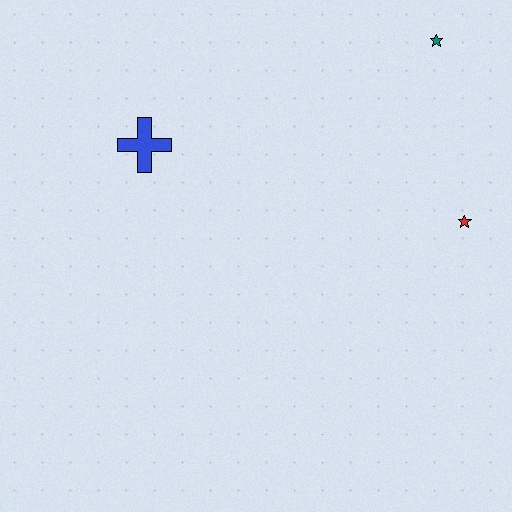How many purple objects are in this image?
There are no purple objects.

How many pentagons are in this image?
There are no pentagons.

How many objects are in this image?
There are 3 objects.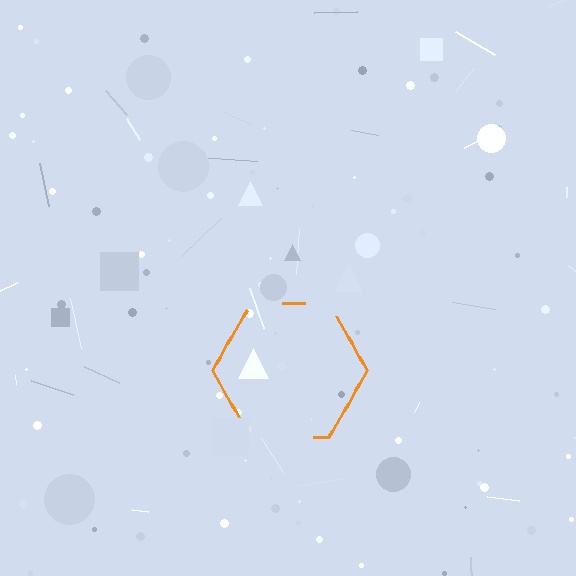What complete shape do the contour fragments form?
The contour fragments form a hexagon.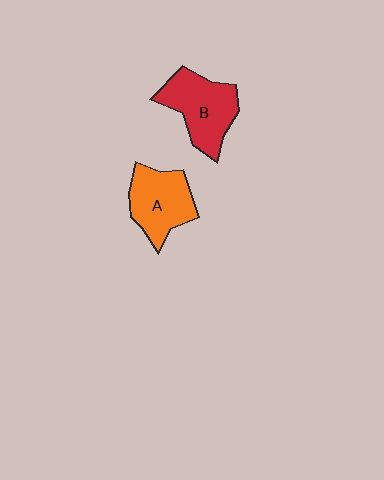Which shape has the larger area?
Shape B (red).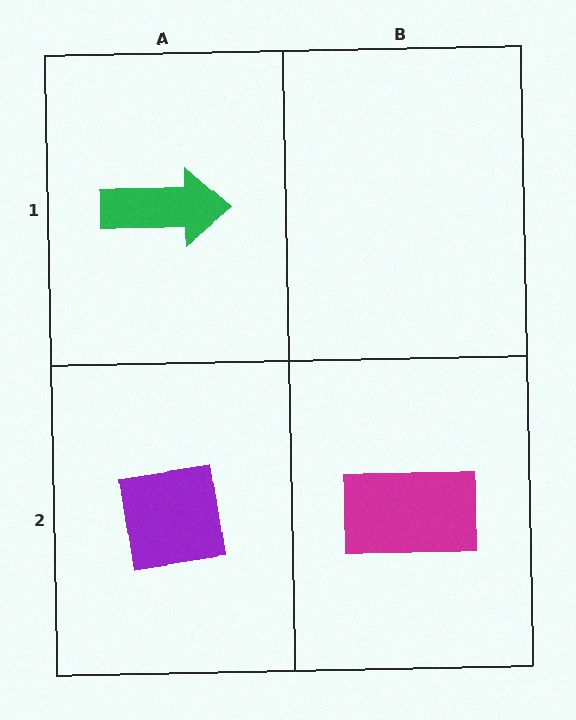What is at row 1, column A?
A green arrow.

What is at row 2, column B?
A magenta rectangle.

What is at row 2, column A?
A purple square.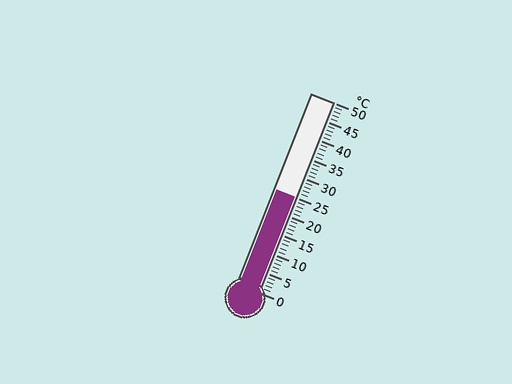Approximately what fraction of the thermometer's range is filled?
The thermometer is filled to approximately 50% of its range.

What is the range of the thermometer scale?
The thermometer scale ranges from 0°C to 50°C.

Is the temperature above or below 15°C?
The temperature is above 15°C.